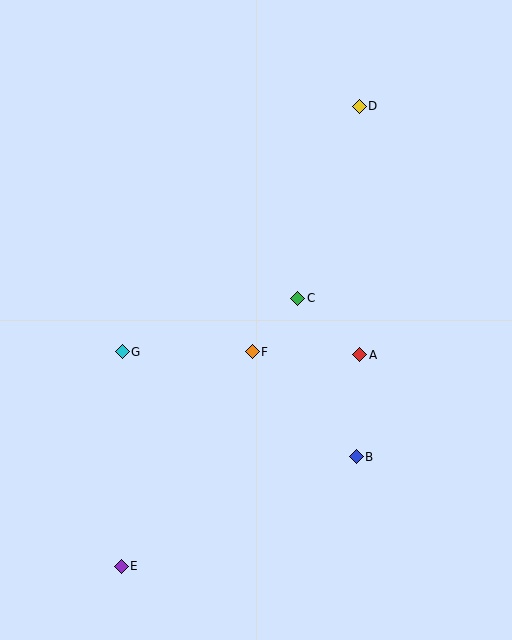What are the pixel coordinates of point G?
Point G is at (122, 352).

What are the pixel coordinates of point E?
Point E is at (121, 566).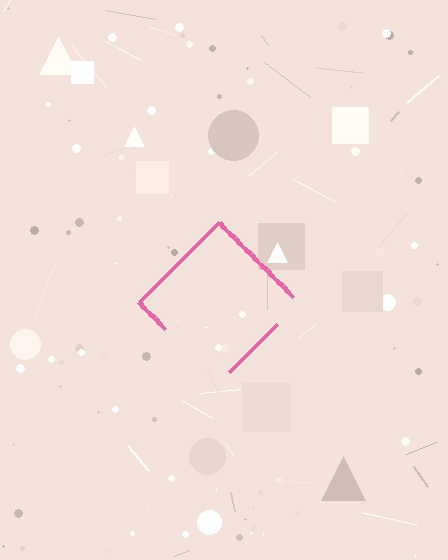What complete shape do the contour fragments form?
The contour fragments form a diamond.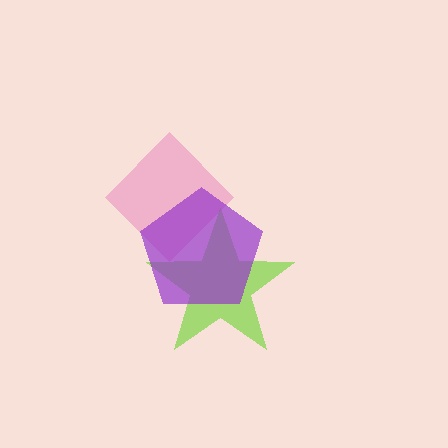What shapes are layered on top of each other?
The layered shapes are: a lime star, a pink diamond, a purple pentagon.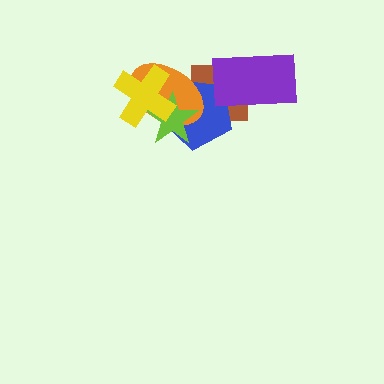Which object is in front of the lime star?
The yellow cross is in front of the lime star.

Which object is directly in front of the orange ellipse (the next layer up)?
The lime star is directly in front of the orange ellipse.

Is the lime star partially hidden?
Yes, it is partially covered by another shape.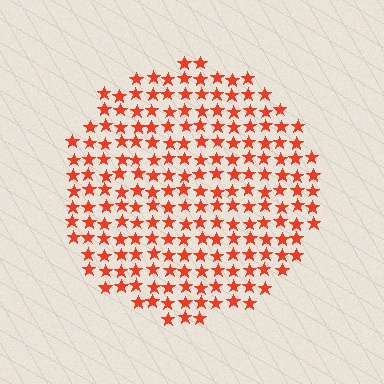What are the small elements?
The small elements are stars.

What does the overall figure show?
The overall figure shows a circle.